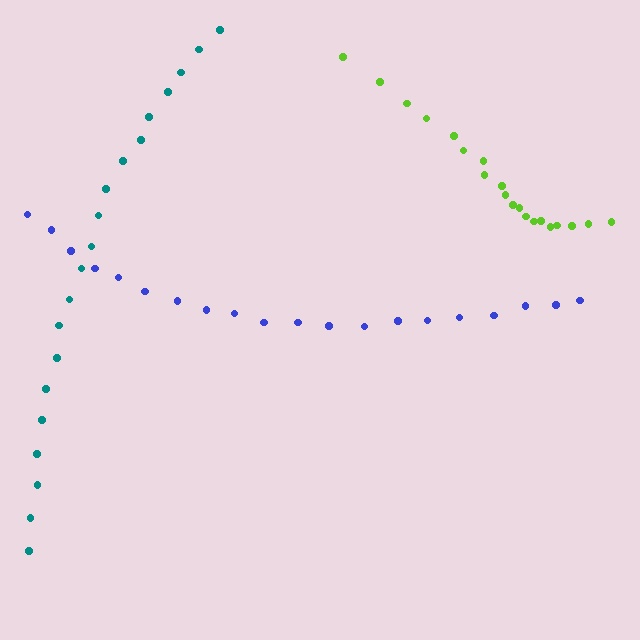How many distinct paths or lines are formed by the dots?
There are 3 distinct paths.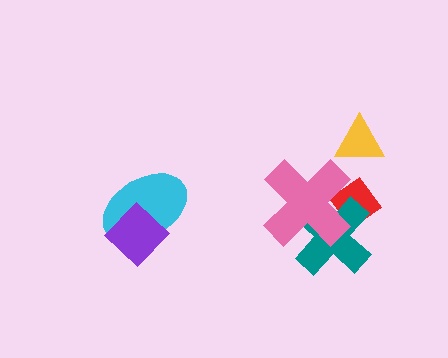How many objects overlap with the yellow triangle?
0 objects overlap with the yellow triangle.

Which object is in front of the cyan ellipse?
The purple diamond is in front of the cyan ellipse.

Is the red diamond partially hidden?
Yes, it is partially covered by another shape.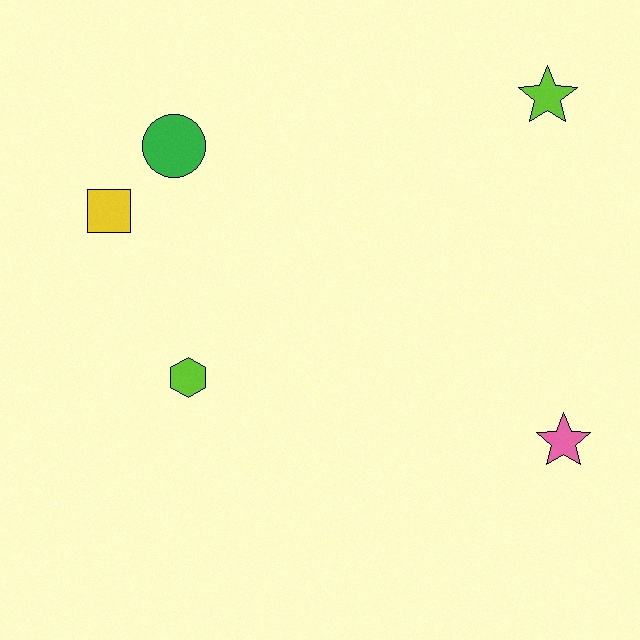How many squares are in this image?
There is 1 square.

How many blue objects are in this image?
There are no blue objects.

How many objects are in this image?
There are 5 objects.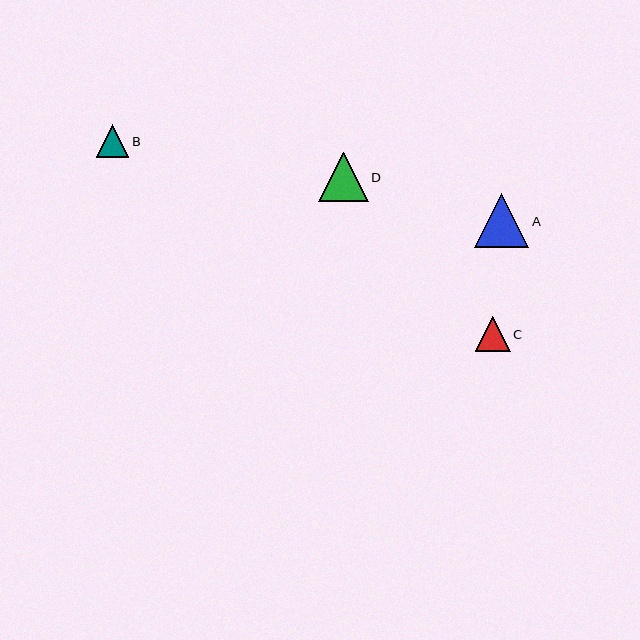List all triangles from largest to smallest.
From largest to smallest: A, D, C, B.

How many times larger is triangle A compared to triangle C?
Triangle A is approximately 1.6 times the size of triangle C.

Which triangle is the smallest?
Triangle B is the smallest with a size of approximately 33 pixels.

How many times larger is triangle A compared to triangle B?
Triangle A is approximately 1.7 times the size of triangle B.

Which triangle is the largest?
Triangle A is the largest with a size of approximately 54 pixels.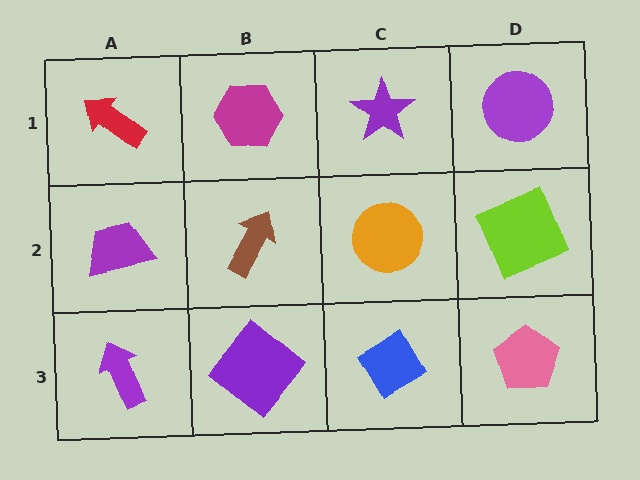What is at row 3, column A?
A purple arrow.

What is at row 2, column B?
A brown arrow.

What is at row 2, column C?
An orange circle.